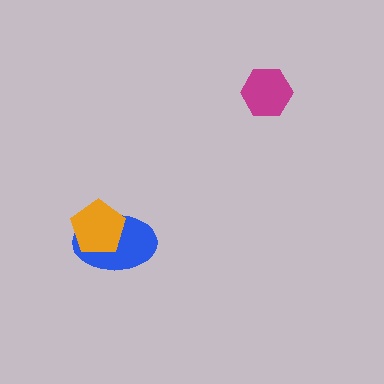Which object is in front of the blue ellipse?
The orange pentagon is in front of the blue ellipse.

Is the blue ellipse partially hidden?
Yes, it is partially covered by another shape.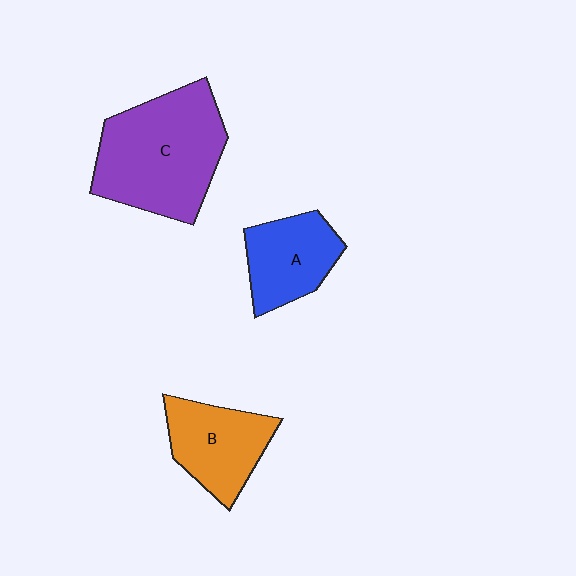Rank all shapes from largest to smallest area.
From largest to smallest: C (purple), B (orange), A (blue).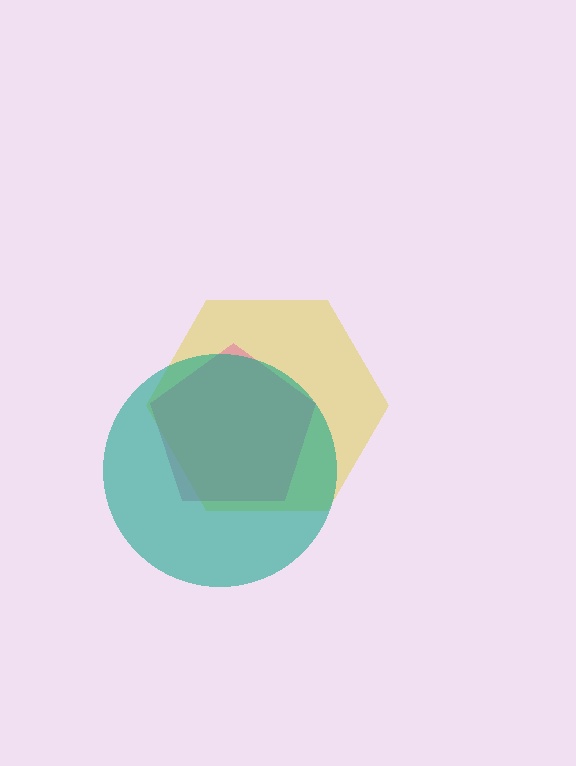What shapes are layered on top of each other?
The layered shapes are: a yellow hexagon, a pink pentagon, a teal circle.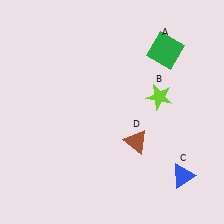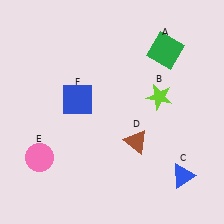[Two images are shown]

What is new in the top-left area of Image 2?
A blue square (F) was added in the top-left area of Image 2.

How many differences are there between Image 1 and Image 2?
There are 2 differences between the two images.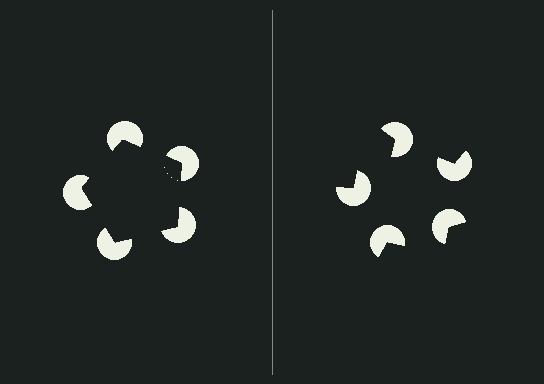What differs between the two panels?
The pac-man discs are positioned identically on both sides; only the wedge orientations differ. On the left they align to a pentagon; on the right they are misaligned.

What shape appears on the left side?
An illusory pentagon.